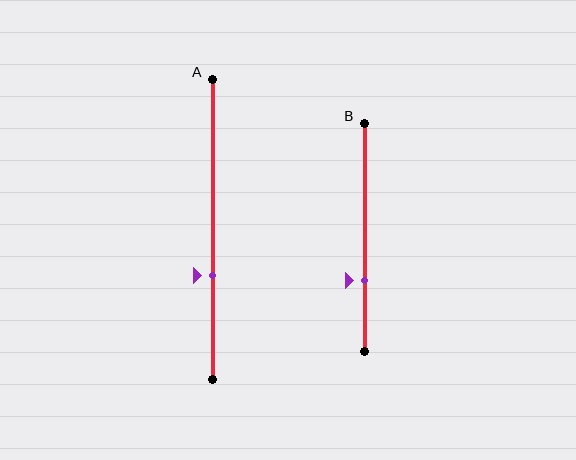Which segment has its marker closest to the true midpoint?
Segment A has its marker closest to the true midpoint.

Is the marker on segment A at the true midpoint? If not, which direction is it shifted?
No, the marker on segment A is shifted downward by about 15% of the segment length.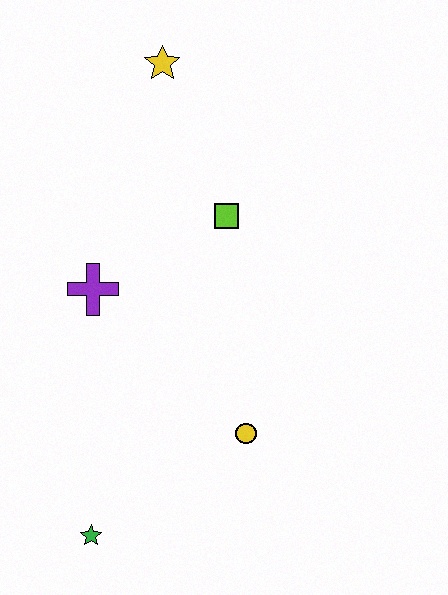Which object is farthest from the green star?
The yellow star is farthest from the green star.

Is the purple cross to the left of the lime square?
Yes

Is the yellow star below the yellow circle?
No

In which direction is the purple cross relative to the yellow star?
The purple cross is below the yellow star.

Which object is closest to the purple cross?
The lime square is closest to the purple cross.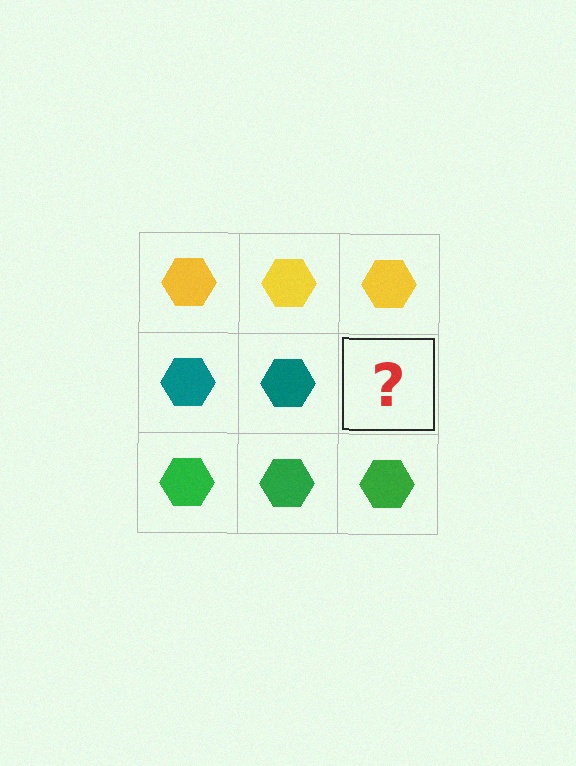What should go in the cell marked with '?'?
The missing cell should contain a teal hexagon.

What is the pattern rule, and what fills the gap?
The rule is that each row has a consistent color. The gap should be filled with a teal hexagon.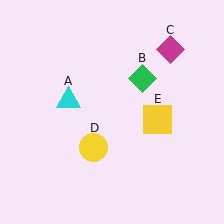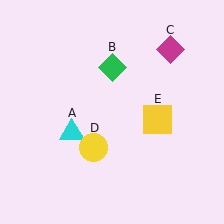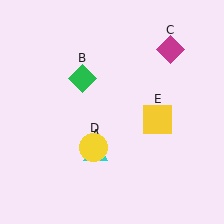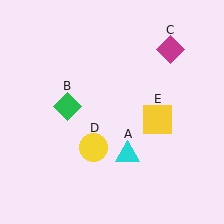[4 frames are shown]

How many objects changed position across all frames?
2 objects changed position: cyan triangle (object A), green diamond (object B).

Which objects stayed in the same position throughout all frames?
Magenta diamond (object C) and yellow circle (object D) and yellow square (object E) remained stationary.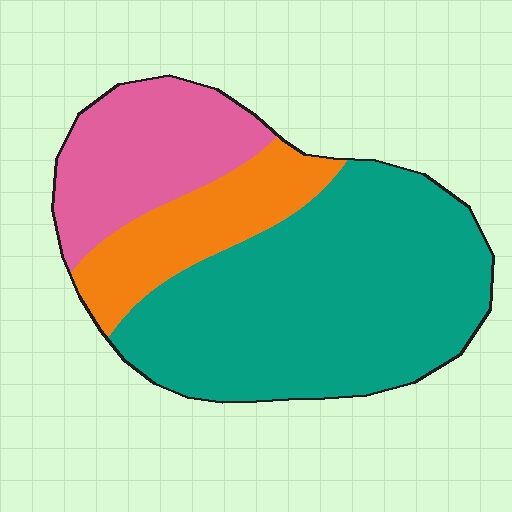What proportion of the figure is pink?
Pink covers about 25% of the figure.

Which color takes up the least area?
Orange, at roughly 20%.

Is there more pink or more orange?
Pink.